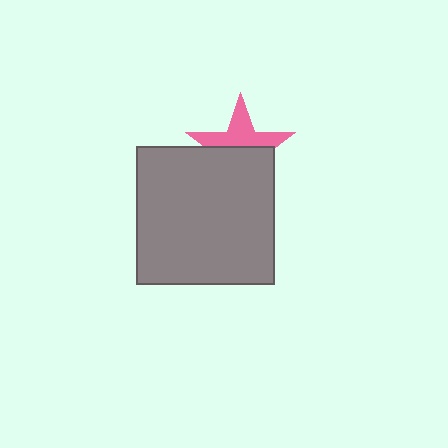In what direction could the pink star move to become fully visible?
The pink star could move up. That would shift it out from behind the gray square entirely.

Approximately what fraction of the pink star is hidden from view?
Roughly 54% of the pink star is hidden behind the gray square.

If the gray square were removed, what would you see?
You would see the complete pink star.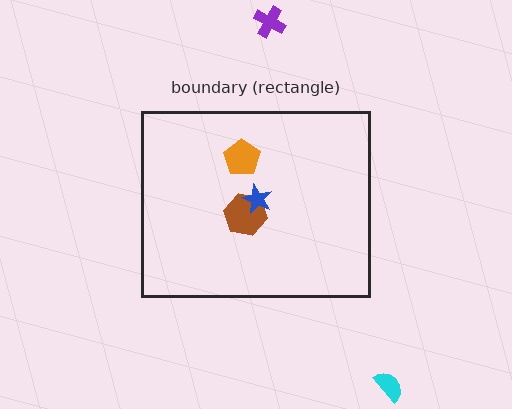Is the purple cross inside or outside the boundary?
Outside.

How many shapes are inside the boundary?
3 inside, 2 outside.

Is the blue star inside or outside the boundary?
Inside.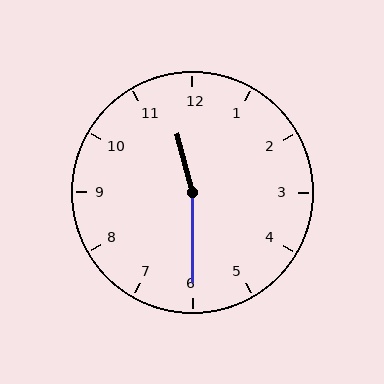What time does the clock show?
11:30.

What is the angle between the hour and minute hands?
Approximately 165 degrees.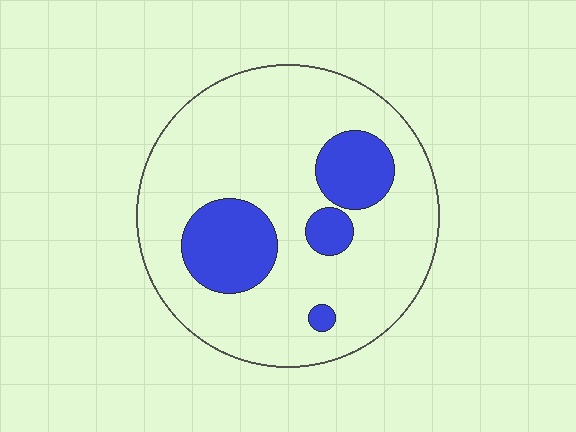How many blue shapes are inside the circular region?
4.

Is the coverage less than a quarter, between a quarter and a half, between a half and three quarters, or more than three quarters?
Less than a quarter.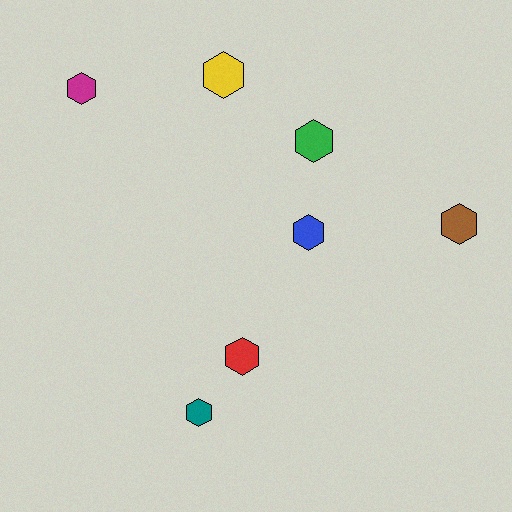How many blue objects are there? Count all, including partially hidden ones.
There is 1 blue object.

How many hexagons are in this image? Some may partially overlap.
There are 7 hexagons.